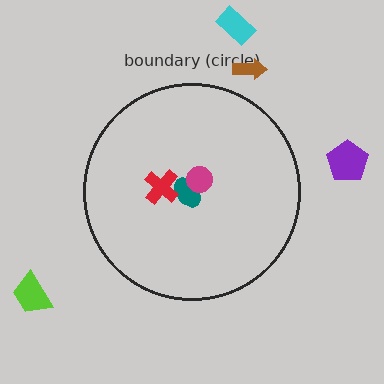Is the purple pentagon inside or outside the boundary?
Outside.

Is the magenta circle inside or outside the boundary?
Inside.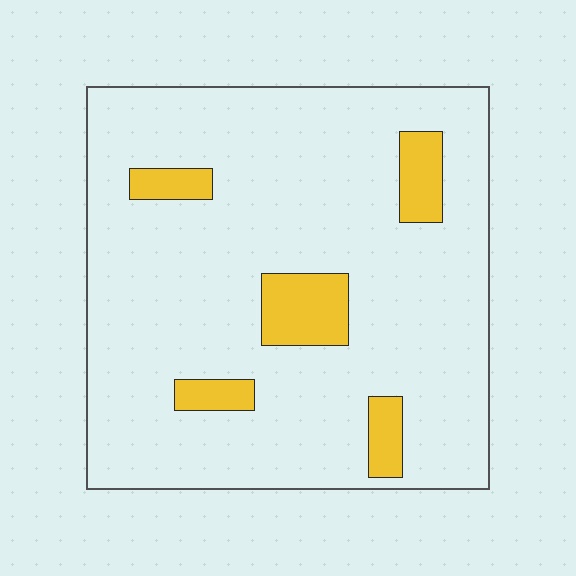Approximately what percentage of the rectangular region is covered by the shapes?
Approximately 10%.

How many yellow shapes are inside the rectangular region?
5.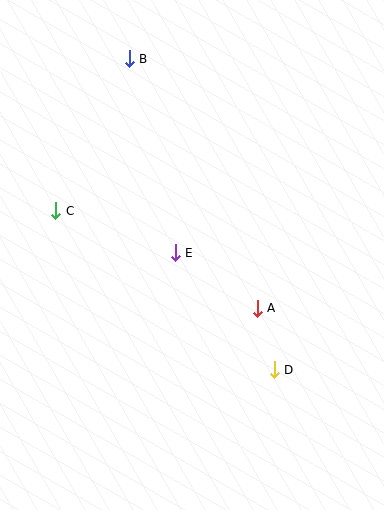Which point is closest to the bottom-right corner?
Point D is closest to the bottom-right corner.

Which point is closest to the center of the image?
Point E at (175, 253) is closest to the center.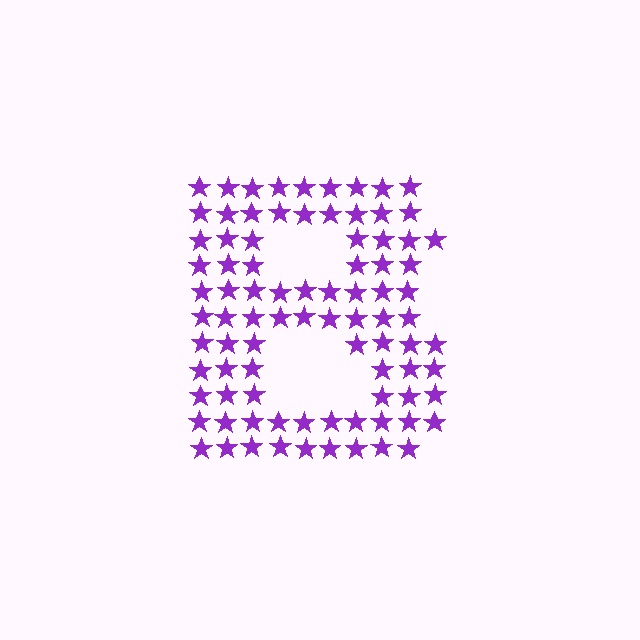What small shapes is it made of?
It is made of small stars.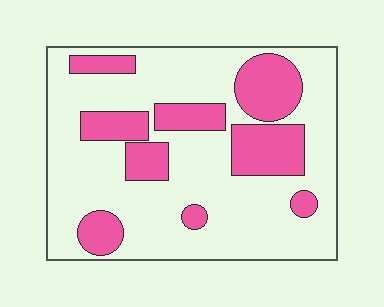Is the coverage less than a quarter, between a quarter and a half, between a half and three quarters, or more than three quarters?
Between a quarter and a half.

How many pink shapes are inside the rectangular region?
9.